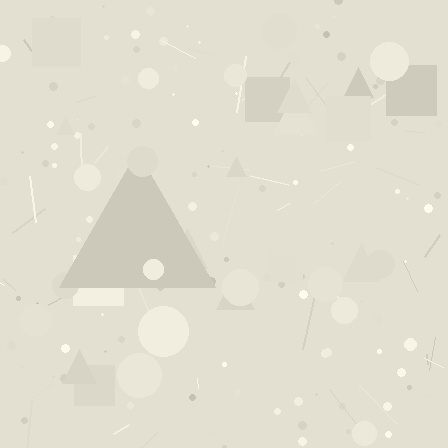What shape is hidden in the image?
A triangle is hidden in the image.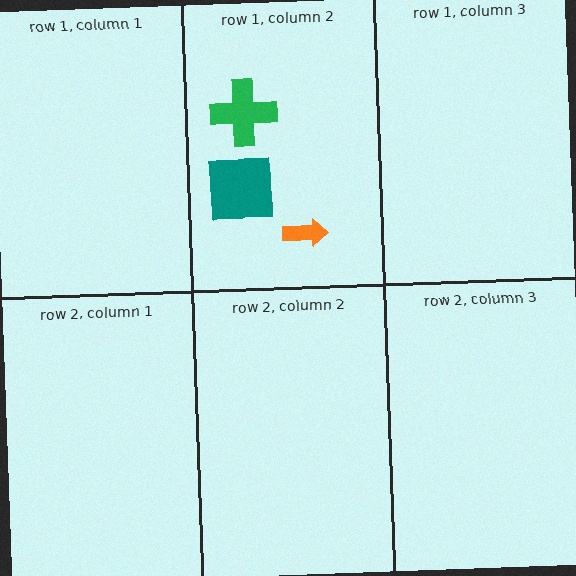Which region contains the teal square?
The row 1, column 2 region.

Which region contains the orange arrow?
The row 1, column 2 region.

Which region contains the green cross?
The row 1, column 2 region.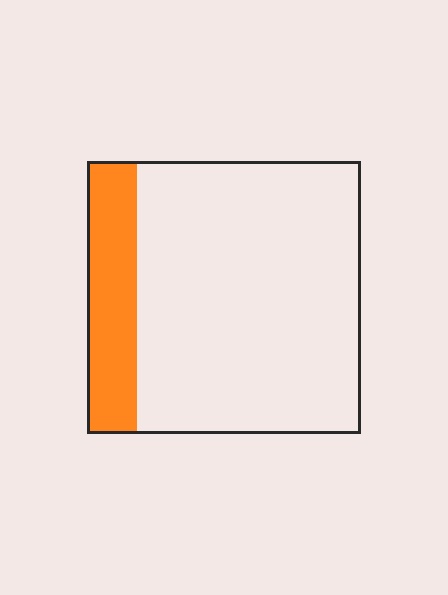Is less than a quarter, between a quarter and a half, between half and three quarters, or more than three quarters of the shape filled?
Less than a quarter.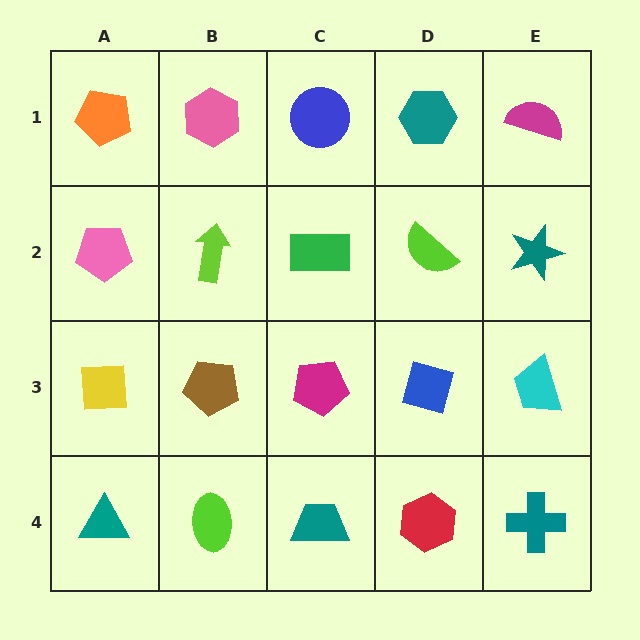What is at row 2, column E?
A teal star.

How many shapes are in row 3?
5 shapes.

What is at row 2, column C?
A green rectangle.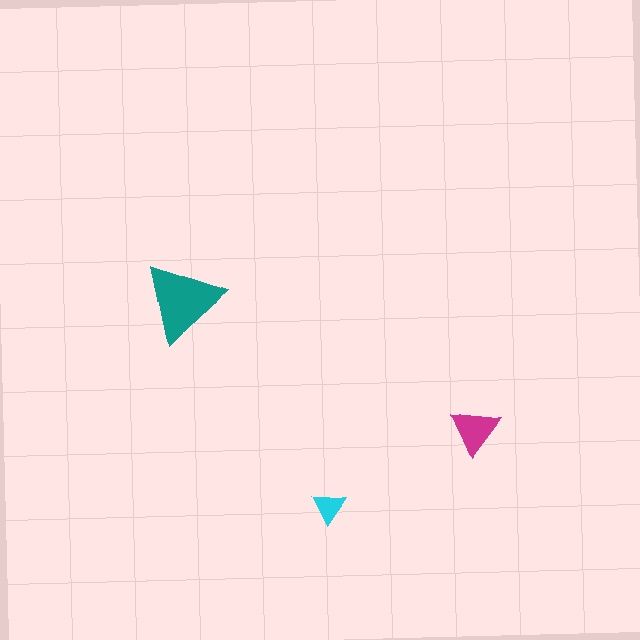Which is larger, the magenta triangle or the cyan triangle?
The magenta one.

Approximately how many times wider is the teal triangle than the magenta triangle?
About 1.5 times wider.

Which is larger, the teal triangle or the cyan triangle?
The teal one.